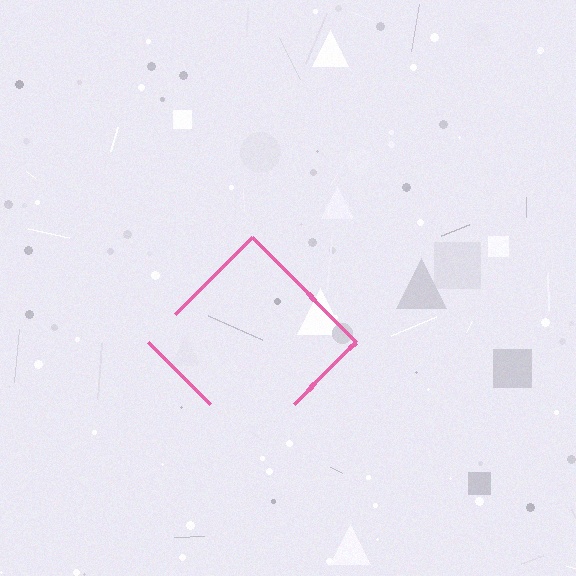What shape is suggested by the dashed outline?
The dashed outline suggests a diamond.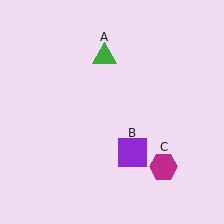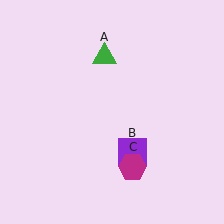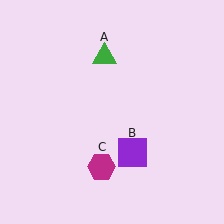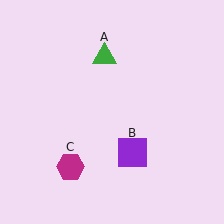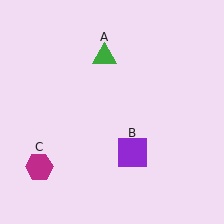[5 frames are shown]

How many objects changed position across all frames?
1 object changed position: magenta hexagon (object C).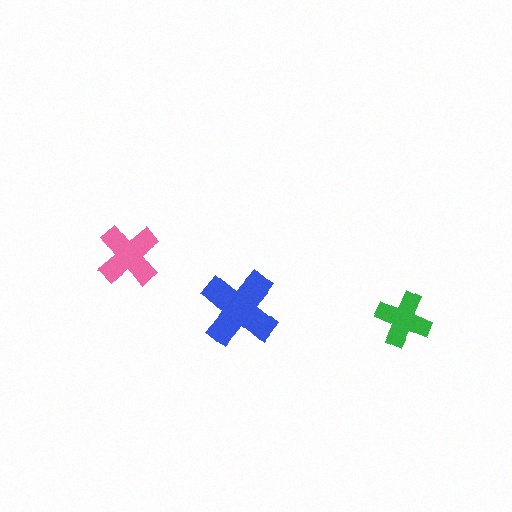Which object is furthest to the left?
The pink cross is leftmost.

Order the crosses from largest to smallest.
the blue one, the pink one, the green one.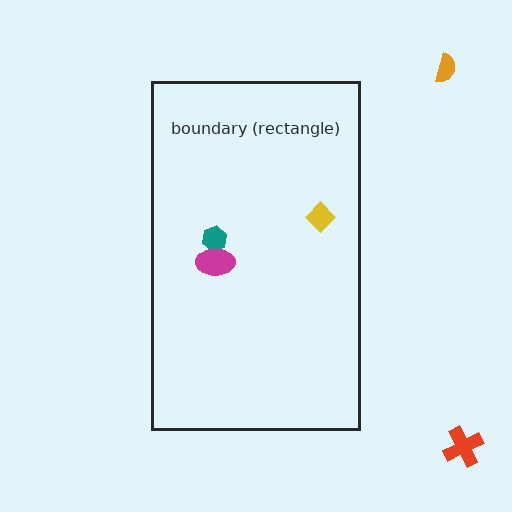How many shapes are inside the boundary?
3 inside, 2 outside.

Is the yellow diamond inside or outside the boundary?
Inside.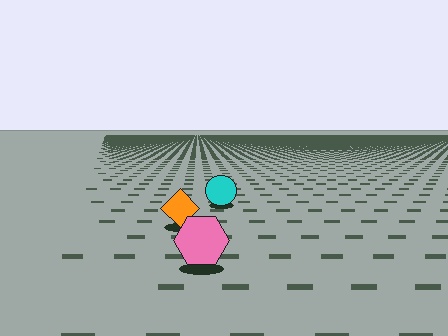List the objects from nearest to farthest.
From nearest to farthest: the pink hexagon, the orange diamond, the cyan circle.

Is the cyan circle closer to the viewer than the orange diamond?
No. The orange diamond is closer — you can tell from the texture gradient: the ground texture is coarser near it.